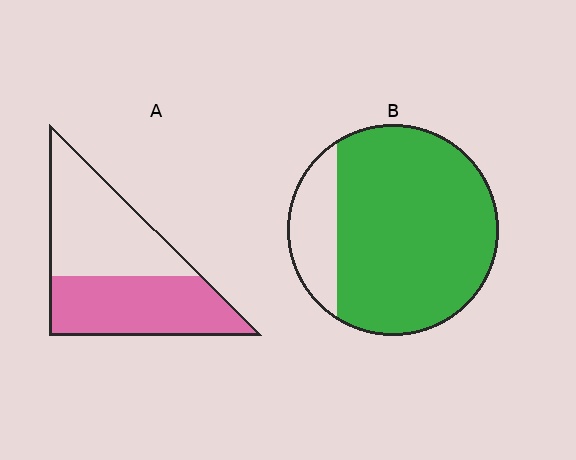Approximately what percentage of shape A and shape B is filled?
A is approximately 50% and B is approximately 80%.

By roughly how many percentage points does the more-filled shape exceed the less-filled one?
By roughly 35 percentage points (B over A).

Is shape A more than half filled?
Roughly half.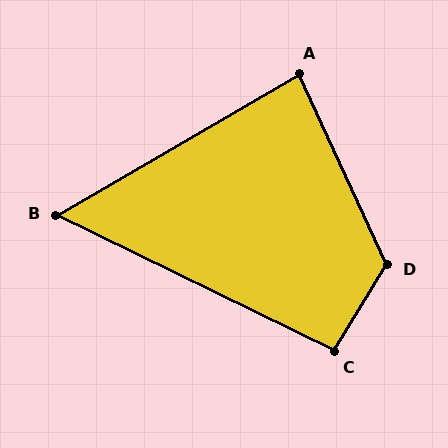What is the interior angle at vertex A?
Approximately 85 degrees (acute).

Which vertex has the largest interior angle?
D, at approximately 124 degrees.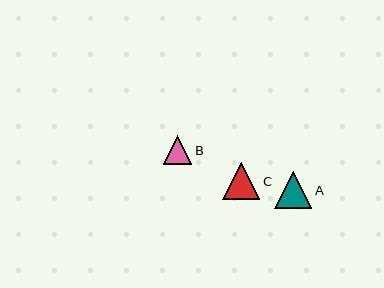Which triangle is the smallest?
Triangle B is the smallest with a size of approximately 29 pixels.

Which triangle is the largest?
Triangle A is the largest with a size of approximately 37 pixels.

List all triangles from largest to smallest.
From largest to smallest: A, C, B.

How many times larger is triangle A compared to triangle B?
Triangle A is approximately 1.3 times the size of triangle B.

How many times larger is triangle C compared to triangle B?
Triangle C is approximately 1.3 times the size of triangle B.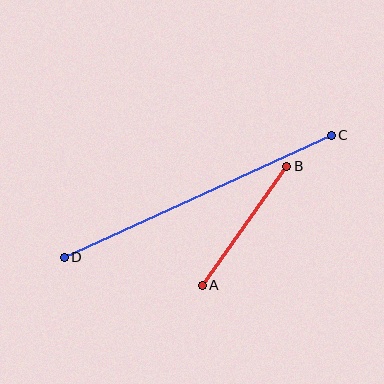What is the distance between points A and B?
The distance is approximately 146 pixels.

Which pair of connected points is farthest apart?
Points C and D are farthest apart.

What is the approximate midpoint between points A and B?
The midpoint is at approximately (245, 226) pixels.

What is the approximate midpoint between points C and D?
The midpoint is at approximately (198, 196) pixels.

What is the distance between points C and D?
The distance is approximately 293 pixels.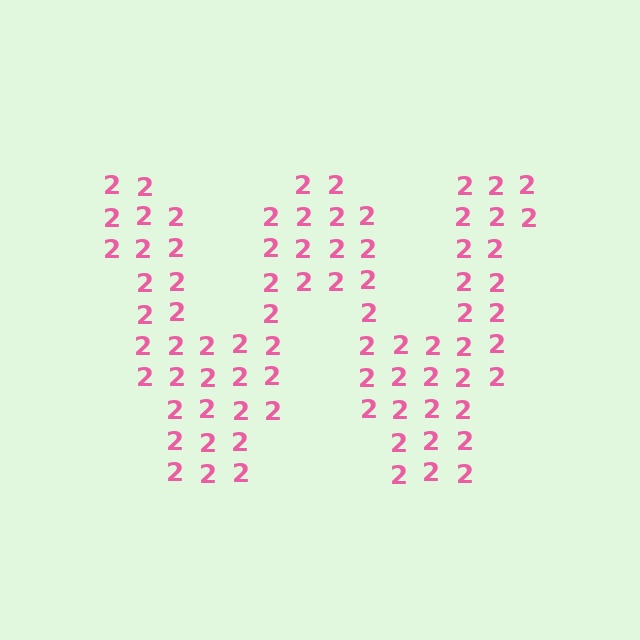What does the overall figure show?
The overall figure shows the letter W.